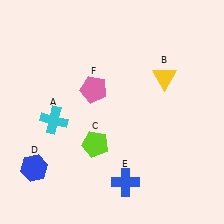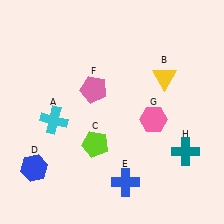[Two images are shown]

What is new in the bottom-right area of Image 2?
A pink hexagon (G) was added in the bottom-right area of Image 2.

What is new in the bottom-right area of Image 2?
A teal cross (H) was added in the bottom-right area of Image 2.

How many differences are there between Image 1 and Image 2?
There are 2 differences between the two images.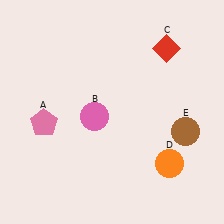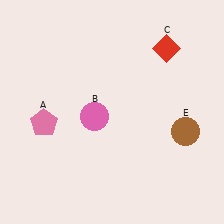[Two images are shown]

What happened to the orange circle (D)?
The orange circle (D) was removed in Image 2. It was in the bottom-right area of Image 1.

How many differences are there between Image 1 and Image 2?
There is 1 difference between the two images.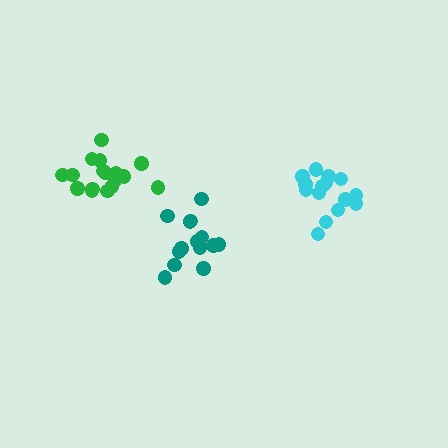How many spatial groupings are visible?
There are 3 spatial groupings.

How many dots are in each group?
Group 1: 17 dots, Group 2: 15 dots, Group 3: 14 dots (46 total).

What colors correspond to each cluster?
The clusters are colored: green, cyan, teal.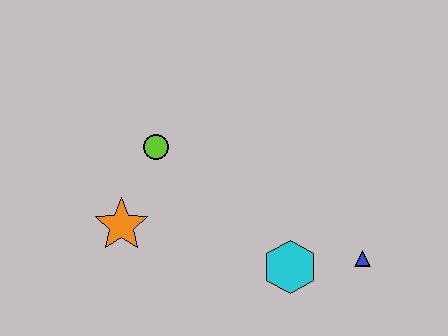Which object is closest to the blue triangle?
The cyan hexagon is closest to the blue triangle.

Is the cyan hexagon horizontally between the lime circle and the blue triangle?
Yes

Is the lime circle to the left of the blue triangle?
Yes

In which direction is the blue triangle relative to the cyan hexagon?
The blue triangle is to the right of the cyan hexagon.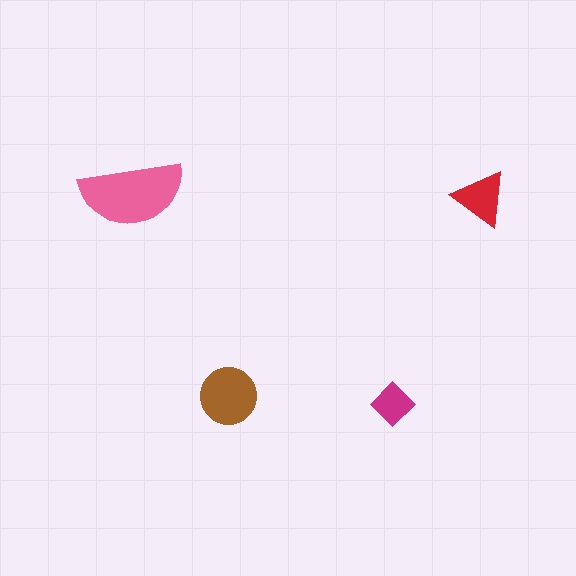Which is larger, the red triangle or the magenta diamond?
The red triangle.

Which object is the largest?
The pink semicircle.